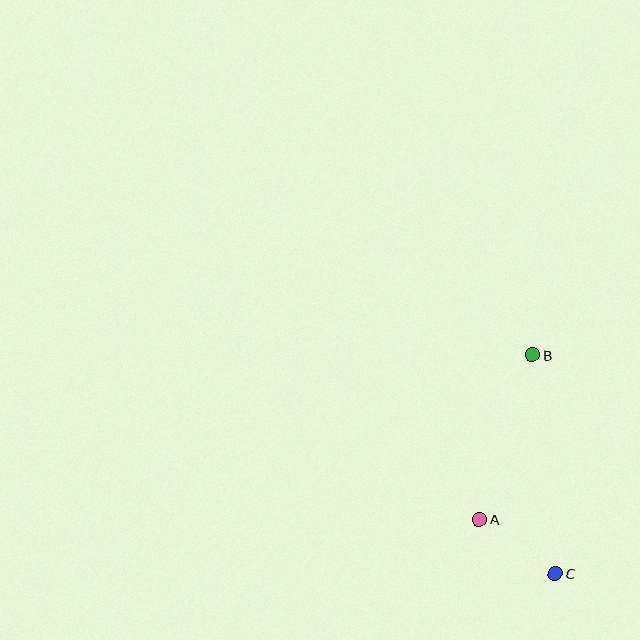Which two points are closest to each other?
Points A and C are closest to each other.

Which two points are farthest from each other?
Points B and C are farthest from each other.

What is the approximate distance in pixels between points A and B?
The distance between A and B is approximately 172 pixels.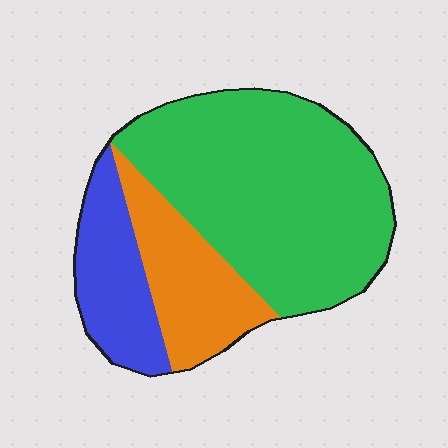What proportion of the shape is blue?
Blue takes up about one fifth (1/5) of the shape.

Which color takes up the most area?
Green, at roughly 60%.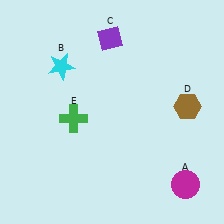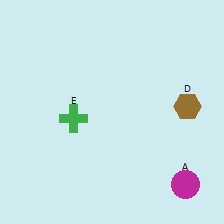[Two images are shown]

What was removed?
The purple diamond (C), the cyan star (B) were removed in Image 2.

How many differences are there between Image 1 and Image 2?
There are 2 differences between the two images.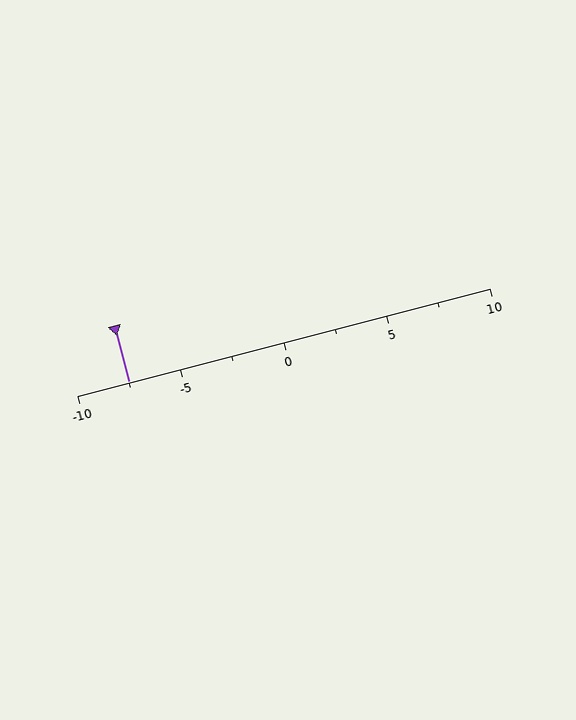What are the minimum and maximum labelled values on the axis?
The axis runs from -10 to 10.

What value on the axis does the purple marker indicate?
The marker indicates approximately -7.5.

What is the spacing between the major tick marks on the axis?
The major ticks are spaced 5 apart.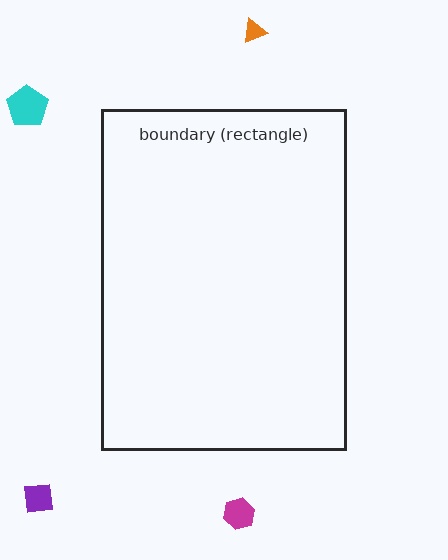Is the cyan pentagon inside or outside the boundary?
Outside.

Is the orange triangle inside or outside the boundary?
Outside.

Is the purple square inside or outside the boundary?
Outside.